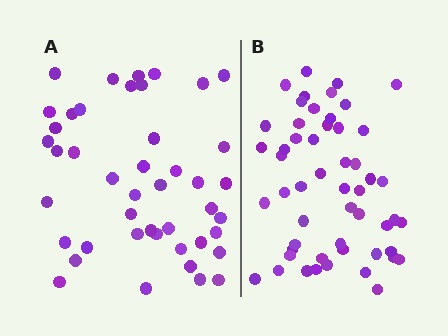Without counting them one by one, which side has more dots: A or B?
Region B (the right region) has more dots.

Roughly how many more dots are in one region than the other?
Region B has roughly 8 or so more dots than region A.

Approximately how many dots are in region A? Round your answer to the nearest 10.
About 40 dots. (The exact count is 44, which rounds to 40.)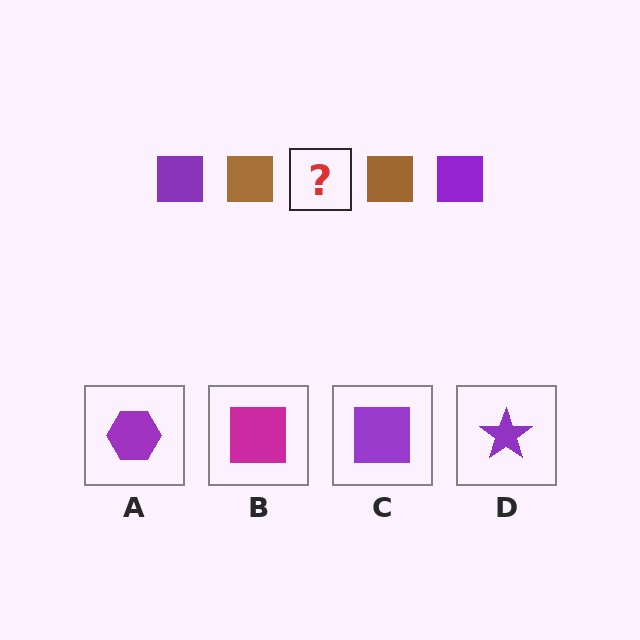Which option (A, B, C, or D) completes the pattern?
C.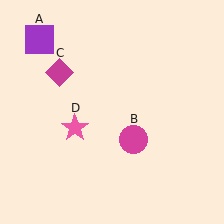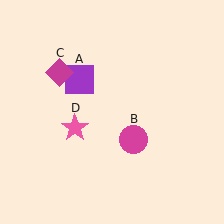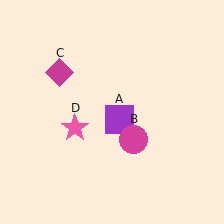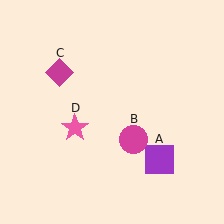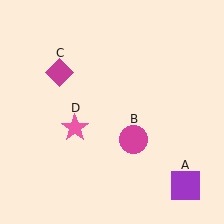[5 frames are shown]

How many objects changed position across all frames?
1 object changed position: purple square (object A).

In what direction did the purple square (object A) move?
The purple square (object A) moved down and to the right.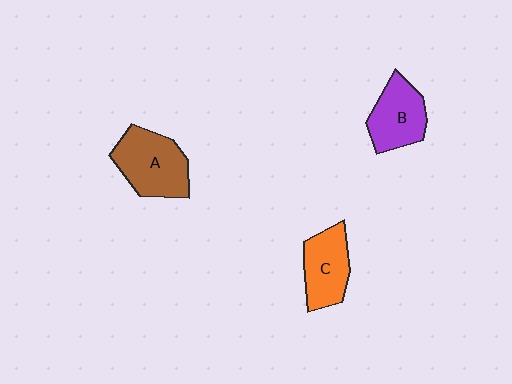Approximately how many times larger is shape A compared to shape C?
Approximately 1.3 times.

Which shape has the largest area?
Shape A (brown).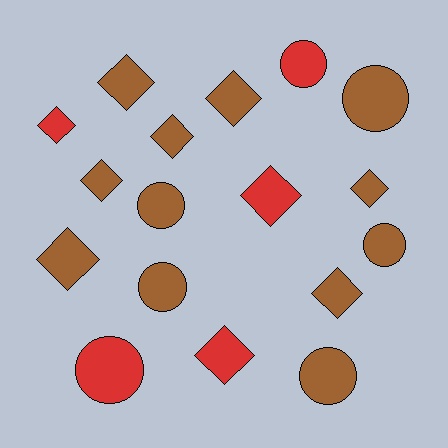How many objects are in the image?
There are 17 objects.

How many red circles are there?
There are 2 red circles.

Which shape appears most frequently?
Diamond, with 10 objects.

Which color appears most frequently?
Brown, with 12 objects.